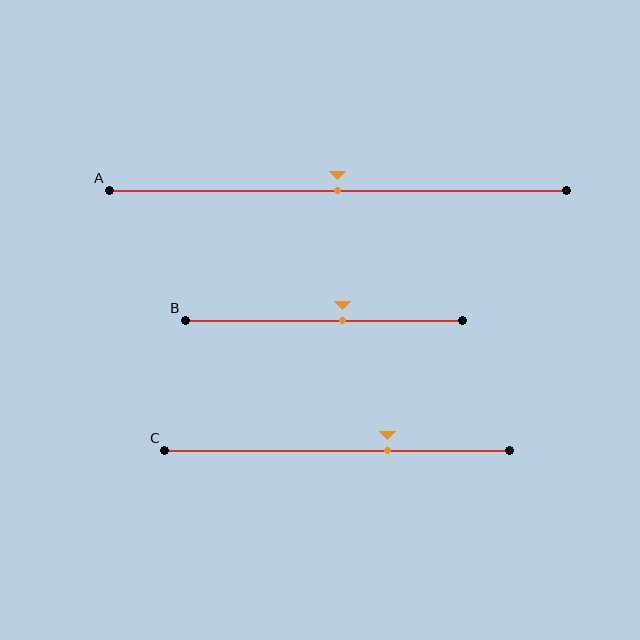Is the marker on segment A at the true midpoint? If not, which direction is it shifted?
Yes, the marker on segment A is at the true midpoint.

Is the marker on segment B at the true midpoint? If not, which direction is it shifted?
No, the marker on segment B is shifted to the right by about 7% of the segment length.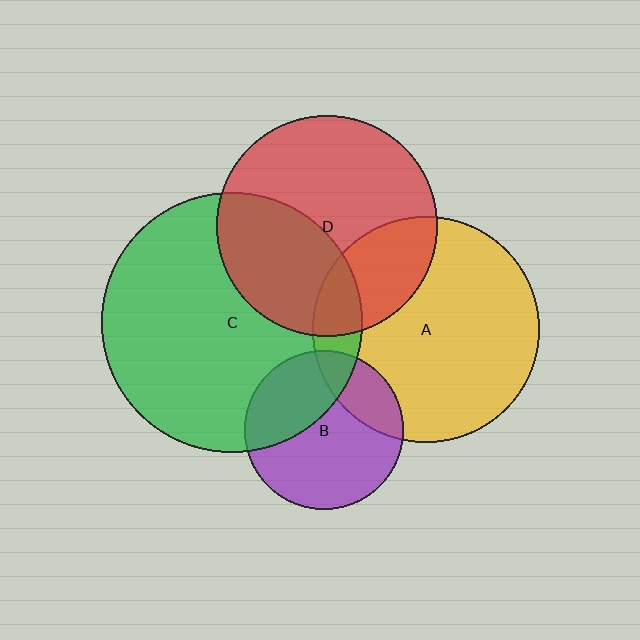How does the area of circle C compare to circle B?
Approximately 2.7 times.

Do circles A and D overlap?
Yes.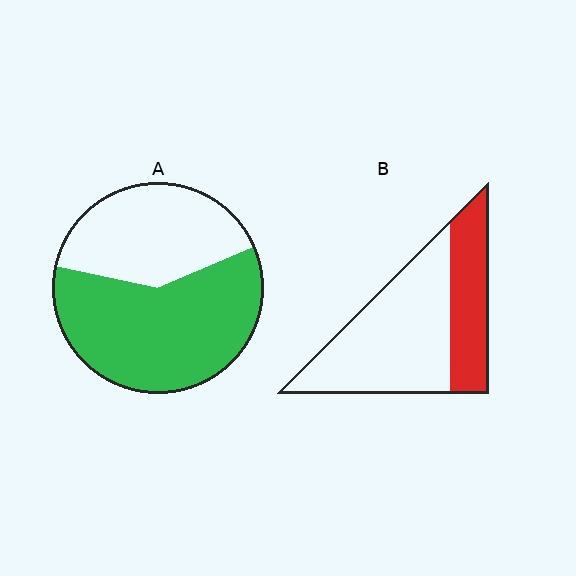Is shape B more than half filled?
No.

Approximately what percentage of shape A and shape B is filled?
A is approximately 60% and B is approximately 35%.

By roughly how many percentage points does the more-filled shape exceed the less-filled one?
By roughly 25 percentage points (A over B).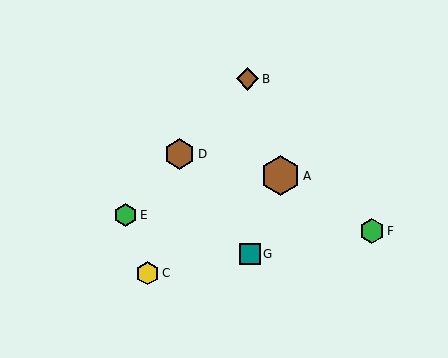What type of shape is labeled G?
Shape G is a teal square.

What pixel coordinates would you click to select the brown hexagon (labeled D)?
Click at (179, 154) to select the brown hexagon D.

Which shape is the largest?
The brown hexagon (labeled A) is the largest.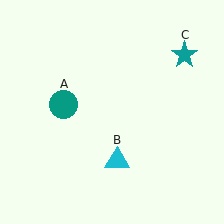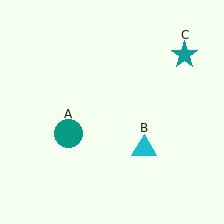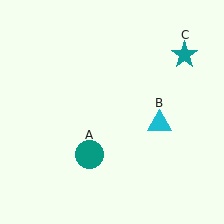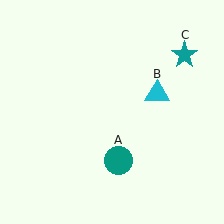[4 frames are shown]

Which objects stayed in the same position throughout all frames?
Teal star (object C) remained stationary.